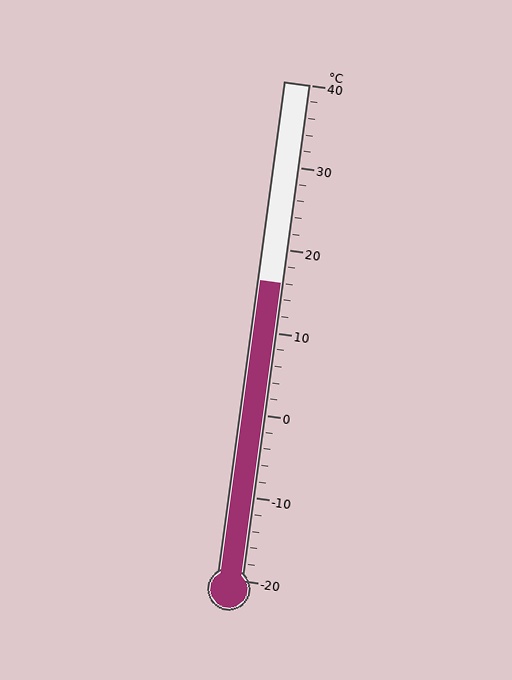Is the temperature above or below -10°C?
The temperature is above -10°C.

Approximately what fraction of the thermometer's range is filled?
The thermometer is filled to approximately 60% of its range.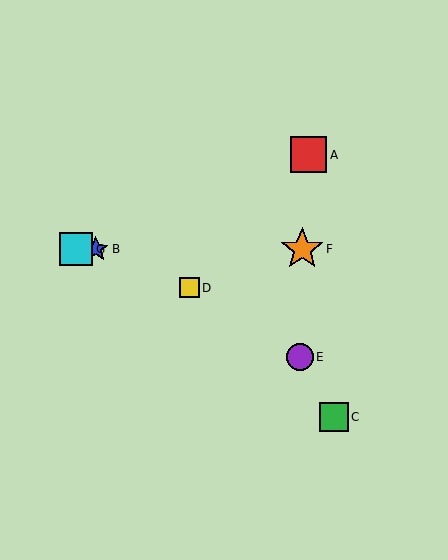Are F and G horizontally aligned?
Yes, both are at y≈249.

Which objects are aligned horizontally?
Objects B, F, G are aligned horizontally.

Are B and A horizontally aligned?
No, B is at y≈249 and A is at y≈155.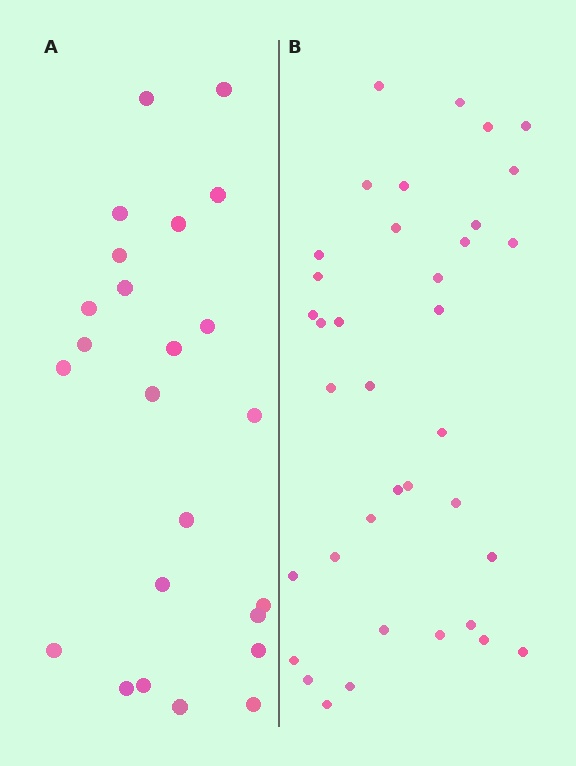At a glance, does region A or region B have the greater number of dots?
Region B (the right region) has more dots.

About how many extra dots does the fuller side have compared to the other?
Region B has approximately 15 more dots than region A.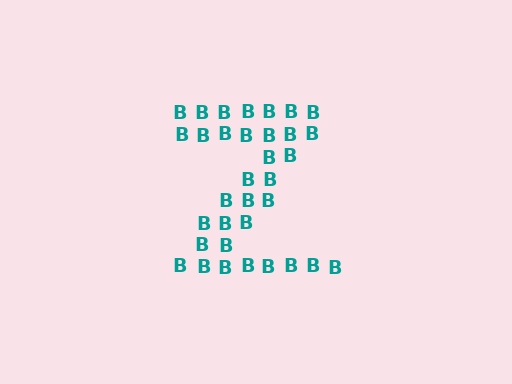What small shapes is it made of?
It is made of small letter B's.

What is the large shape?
The large shape is the letter Z.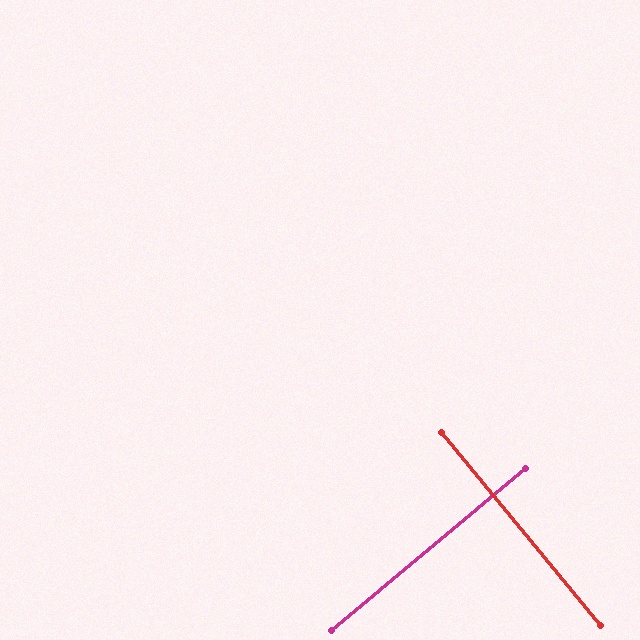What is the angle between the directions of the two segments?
Approximately 90 degrees.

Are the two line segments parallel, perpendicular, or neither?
Perpendicular — they meet at approximately 90°.